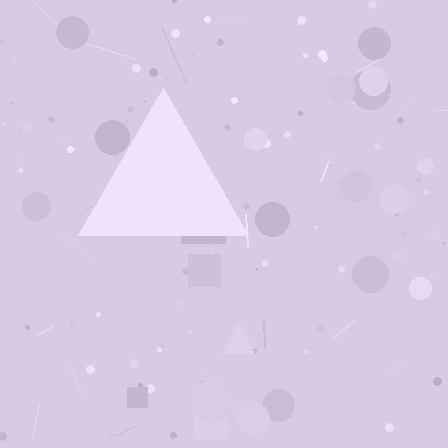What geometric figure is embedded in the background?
A triangle is embedded in the background.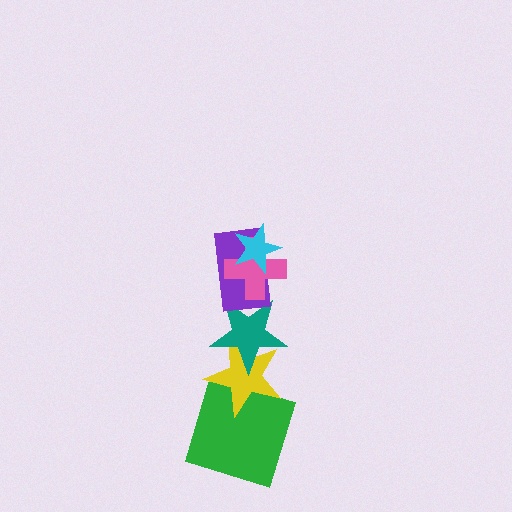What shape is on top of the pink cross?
The cyan star is on top of the pink cross.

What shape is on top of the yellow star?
The teal star is on top of the yellow star.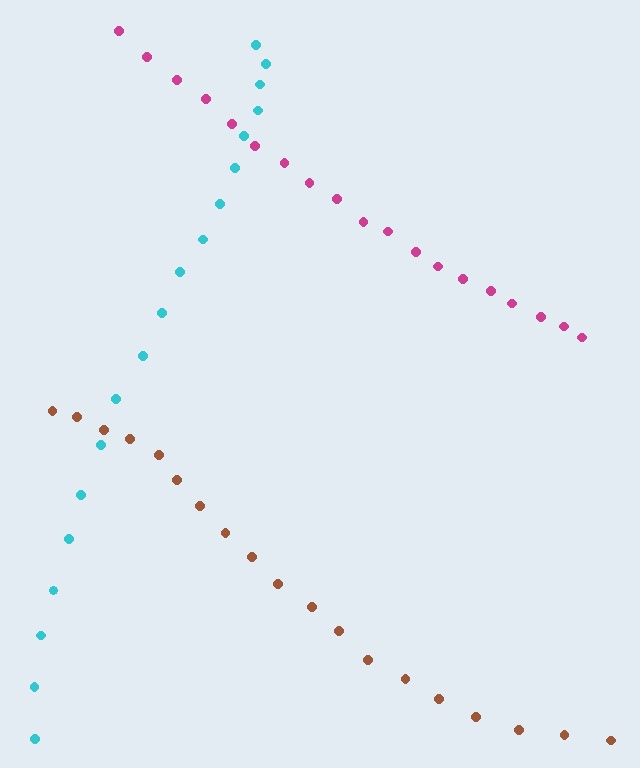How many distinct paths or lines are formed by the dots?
There are 3 distinct paths.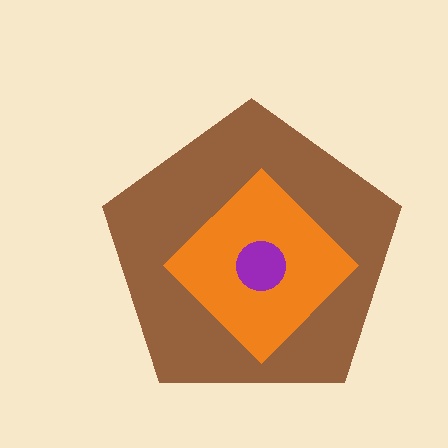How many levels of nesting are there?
3.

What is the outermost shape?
The brown pentagon.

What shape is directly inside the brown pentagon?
The orange diamond.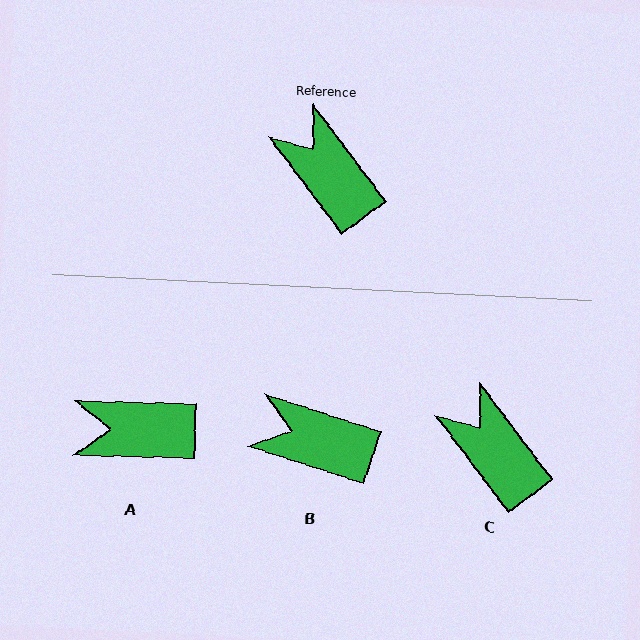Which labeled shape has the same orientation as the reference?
C.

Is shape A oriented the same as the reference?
No, it is off by about 52 degrees.